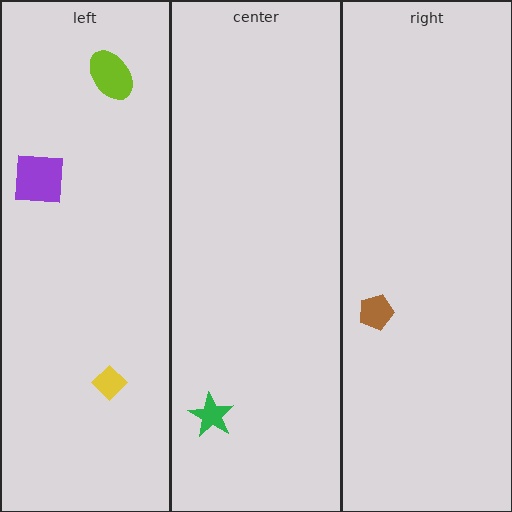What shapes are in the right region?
The brown pentagon.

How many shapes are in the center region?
1.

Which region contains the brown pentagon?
The right region.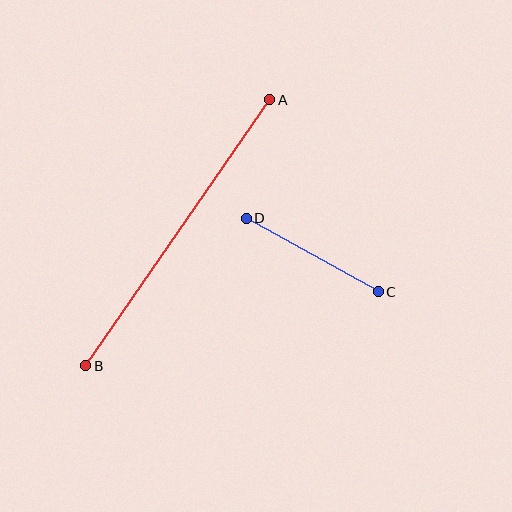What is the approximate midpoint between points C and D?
The midpoint is at approximately (312, 255) pixels.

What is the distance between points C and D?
The distance is approximately 151 pixels.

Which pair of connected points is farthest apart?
Points A and B are farthest apart.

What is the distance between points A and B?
The distance is approximately 324 pixels.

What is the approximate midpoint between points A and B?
The midpoint is at approximately (178, 233) pixels.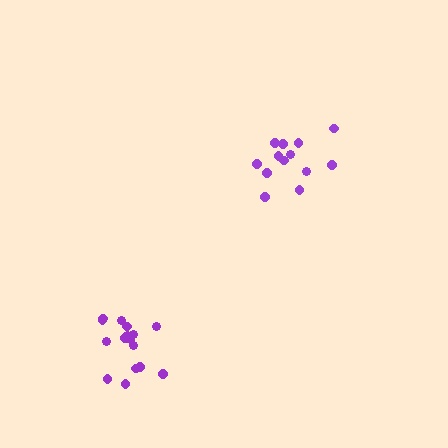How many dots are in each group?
Group 1: 13 dots, Group 2: 16 dots (29 total).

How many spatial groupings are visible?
There are 2 spatial groupings.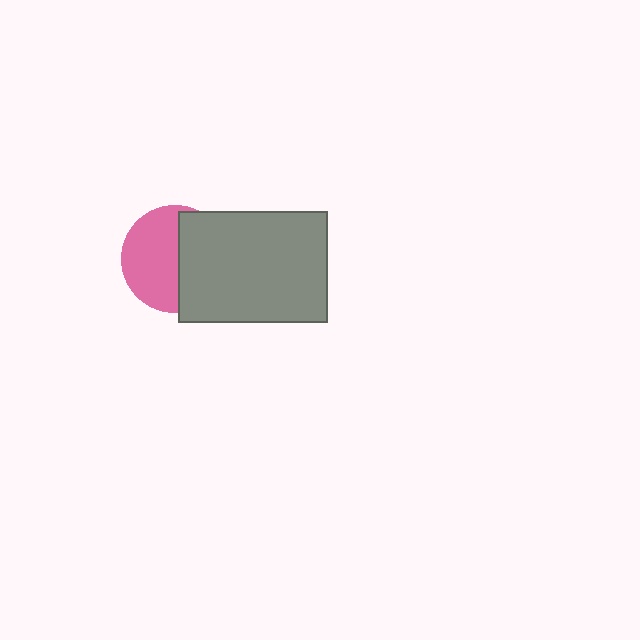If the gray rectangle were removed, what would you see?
You would see the complete pink circle.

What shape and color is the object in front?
The object in front is a gray rectangle.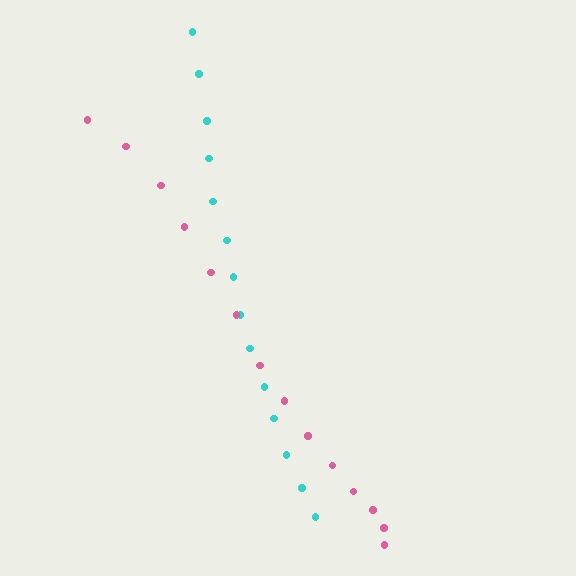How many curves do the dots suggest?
There are 2 distinct paths.